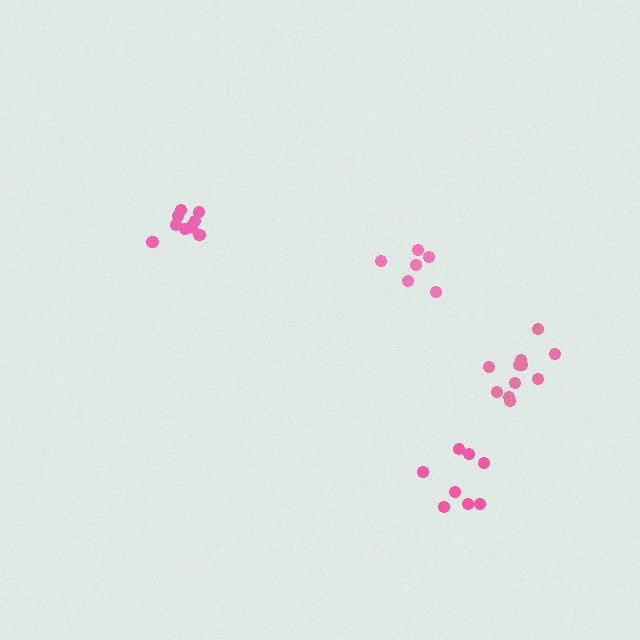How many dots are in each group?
Group 1: 8 dots, Group 2: 9 dots, Group 3: 6 dots, Group 4: 11 dots (34 total).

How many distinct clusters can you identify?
There are 4 distinct clusters.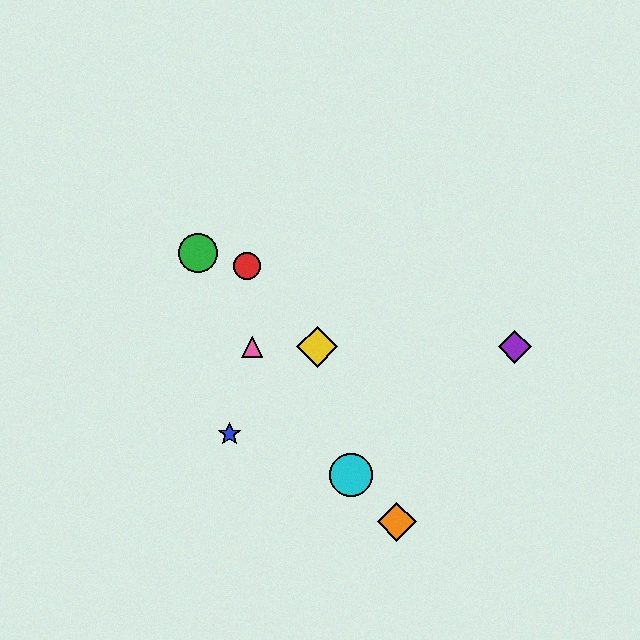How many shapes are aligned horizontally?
3 shapes (the yellow diamond, the purple diamond, the pink triangle) are aligned horizontally.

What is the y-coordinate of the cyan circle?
The cyan circle is at y≈475.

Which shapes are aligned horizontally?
The yellow diamond, the purple diamond, the pink triangle are aligned horizontally.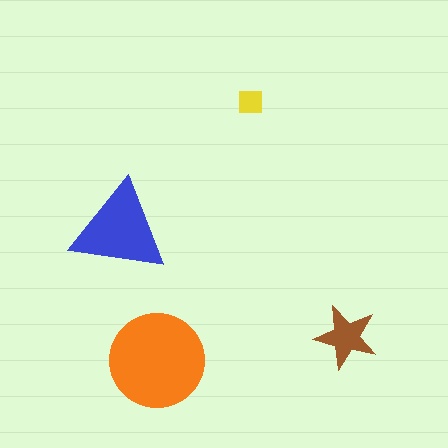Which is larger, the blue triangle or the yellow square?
The blue triangle.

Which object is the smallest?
The yellow square.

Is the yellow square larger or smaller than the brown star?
Smaller.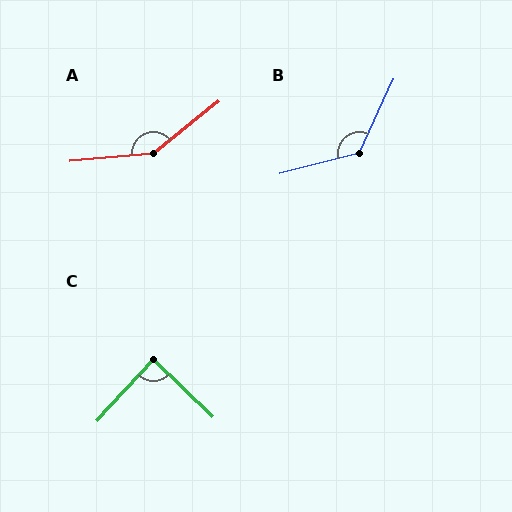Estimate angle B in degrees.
Approximately 129 degrees.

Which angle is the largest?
A, at approximately 146 degrees.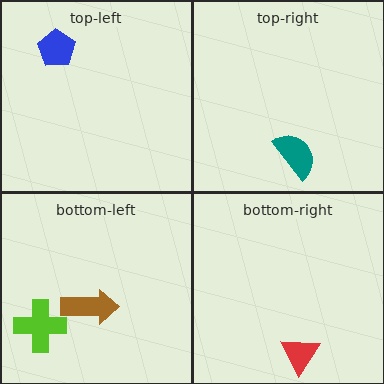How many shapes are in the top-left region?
1.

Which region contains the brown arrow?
The bottom-left region.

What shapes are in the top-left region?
The blue pentagon.